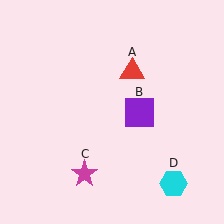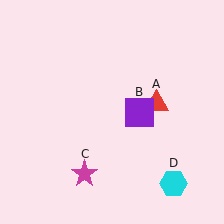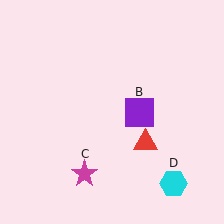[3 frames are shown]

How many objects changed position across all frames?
1 object changed position: red triangle (object A).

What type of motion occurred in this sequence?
The red triangle (object A) rotated clockwise around the center of the scene.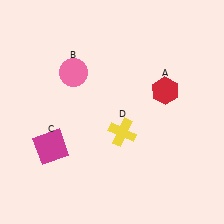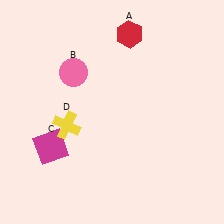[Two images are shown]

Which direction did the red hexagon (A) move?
The red hexagon (A) moved up.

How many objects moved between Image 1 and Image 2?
2 objects moved between the two images.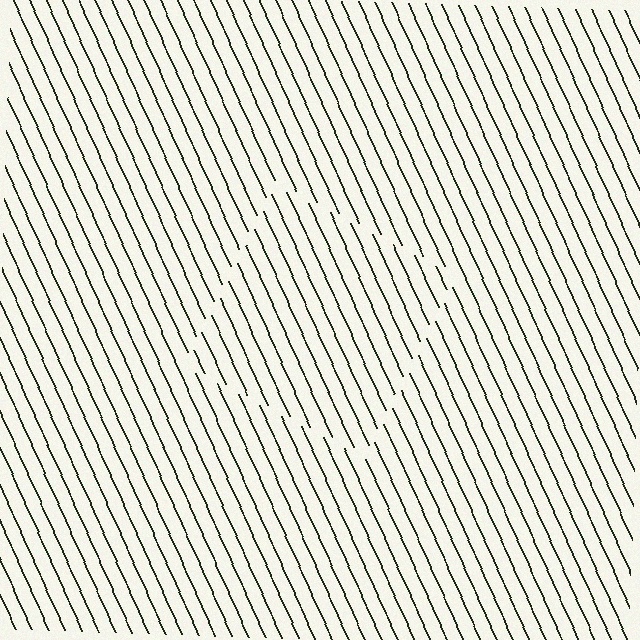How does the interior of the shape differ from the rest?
The interior of the shape contains the same grating, shifted by half a period — the contour is defined by the phase discontinuity where line-ends from the inner and outer gratings abut.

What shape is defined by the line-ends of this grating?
An illusory square. The interior of the shape contains the same grating, shifted by half a period — the contour is defined by the phase discontinuity where line-ends from the inner and outer gratings abut.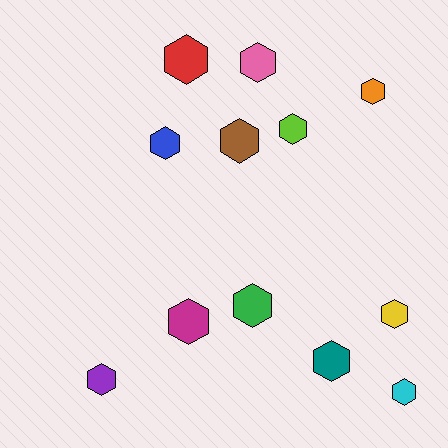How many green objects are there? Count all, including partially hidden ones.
There is 1 green object.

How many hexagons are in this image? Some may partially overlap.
There are 12 hexagons.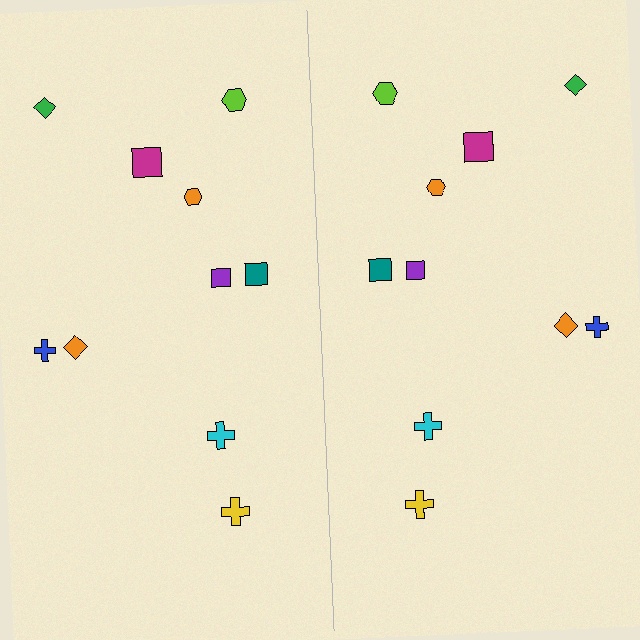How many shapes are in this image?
There are 20 shapes in this image.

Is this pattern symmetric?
Yes, this pattern has bilateral (reflection) symmetry.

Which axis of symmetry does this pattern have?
The pattern has a vertical axis of symmetry running through the center of the image.